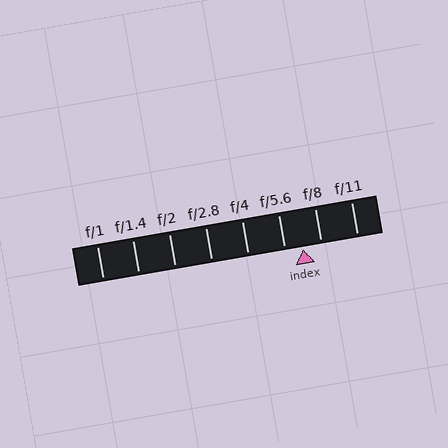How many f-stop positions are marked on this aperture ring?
There are 8 f-stop positions marked.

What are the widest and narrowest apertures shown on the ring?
The widest aperture shown is f/1 and the narrowest is f/11.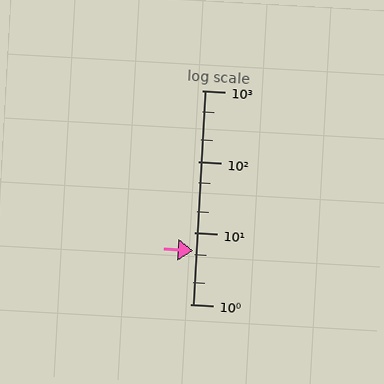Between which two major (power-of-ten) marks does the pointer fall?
The pointer is between 1 and 10.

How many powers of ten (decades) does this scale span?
The scale spans 3 decades, from 1 to 1000.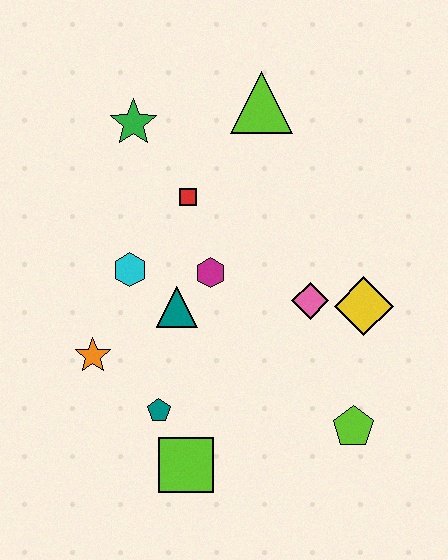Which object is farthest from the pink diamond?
The green star is farthest from the pink diamond.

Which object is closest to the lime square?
The teal pentagon is closest to the lime square.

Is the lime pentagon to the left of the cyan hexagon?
No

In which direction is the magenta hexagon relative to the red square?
The magenta hexagon is below the red square.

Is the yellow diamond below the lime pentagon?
No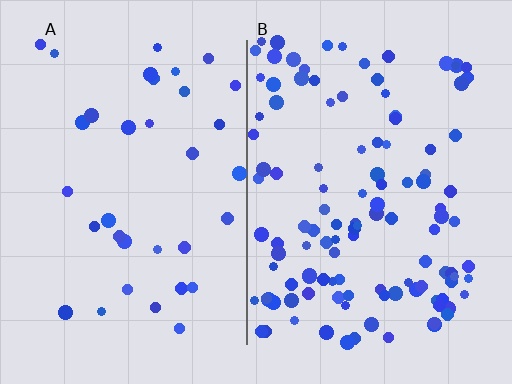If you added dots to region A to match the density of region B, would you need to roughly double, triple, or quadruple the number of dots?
Approximately triple.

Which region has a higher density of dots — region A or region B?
B (the right).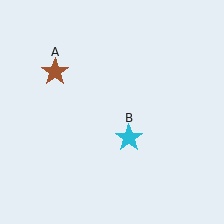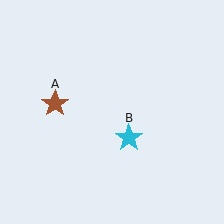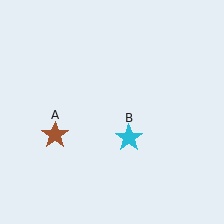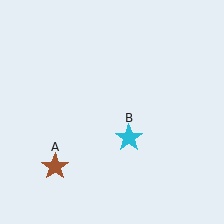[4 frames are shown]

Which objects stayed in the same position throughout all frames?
Cyan star (object B) remained stationary.